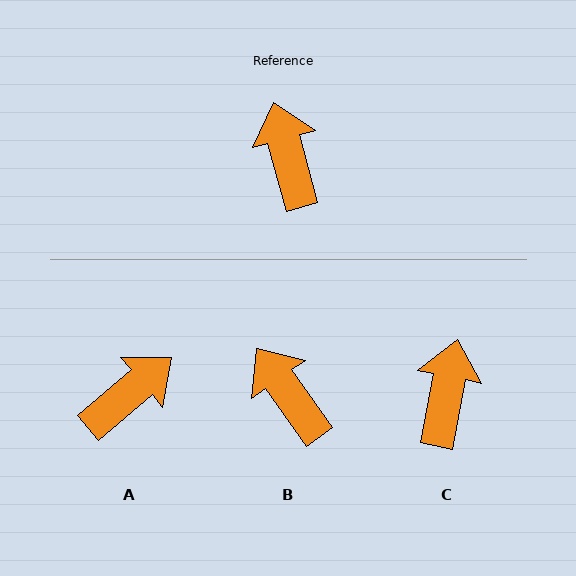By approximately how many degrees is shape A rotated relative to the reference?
Approximately 65 degrees clockwise.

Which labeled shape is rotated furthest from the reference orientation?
A, about 65 degrees away.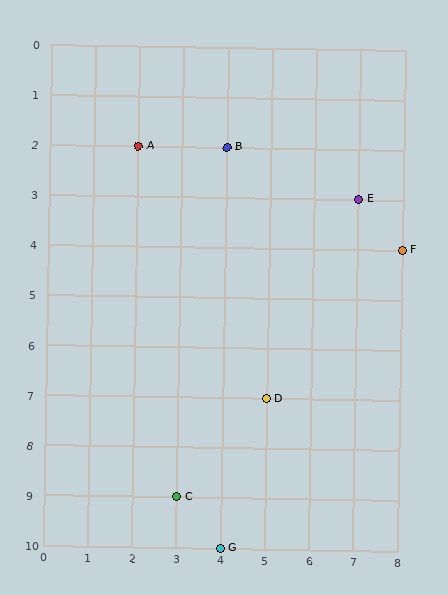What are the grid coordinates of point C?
Point C is at grid coordinates (3, 9).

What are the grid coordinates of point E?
Point E is at grid coordinates (7, 3).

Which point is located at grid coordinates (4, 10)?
Point G is at (4, 10).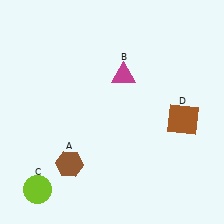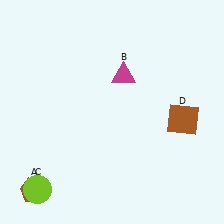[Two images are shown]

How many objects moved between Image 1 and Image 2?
1 object moved between the two images.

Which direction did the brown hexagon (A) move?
The brown hexagon (A) moved left.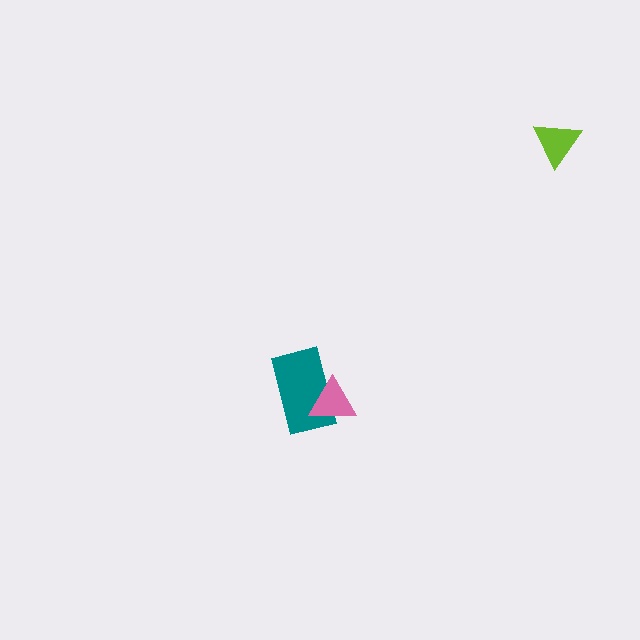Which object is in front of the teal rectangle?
The pink triangle is in front of the teal rectangle.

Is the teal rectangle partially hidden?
Yes, it is partially covered by another shape.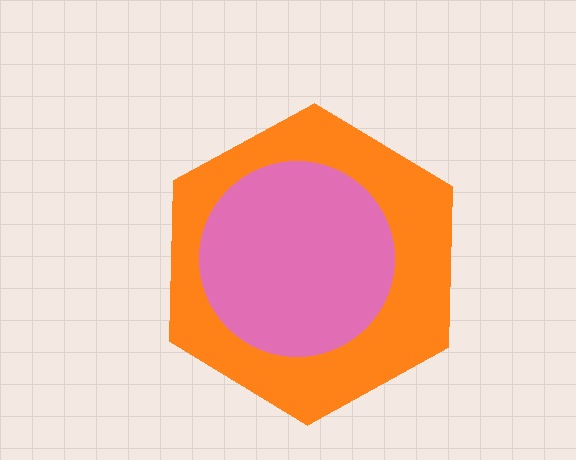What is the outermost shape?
The orange hexagon.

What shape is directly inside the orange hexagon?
The pink circle.